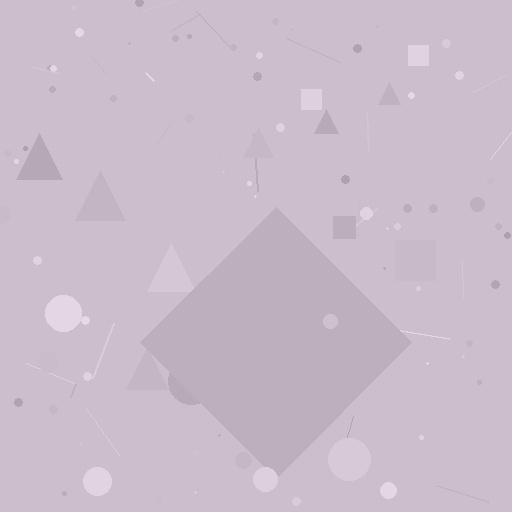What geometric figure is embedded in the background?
A diamond is embedded in the background.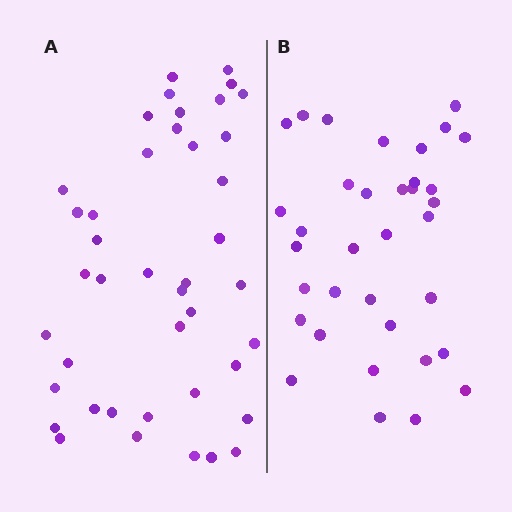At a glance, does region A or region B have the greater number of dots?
Region A (the left region) has more dots.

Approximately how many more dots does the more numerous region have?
Region A has roughly 8 or so more dots than region B.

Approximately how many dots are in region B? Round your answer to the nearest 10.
About 40 dots. (The exact count is 35, which rounds to 40.)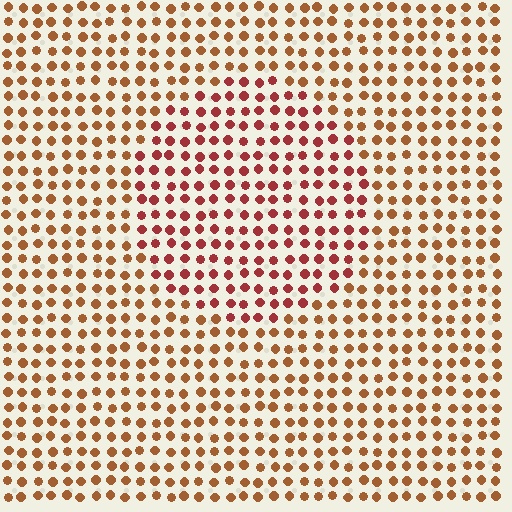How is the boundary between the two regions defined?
The boundary is defined purely by a slight shift in hue (about 28 degrees). Spacing, size, and orientation are identical on both sides.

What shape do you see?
I see a circle.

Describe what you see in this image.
The image is filled with small brown elements in a uniform arrangement. A circle-shaped region is visible where the elements are tinted to a slightly different hue, forming a subtle color boundary.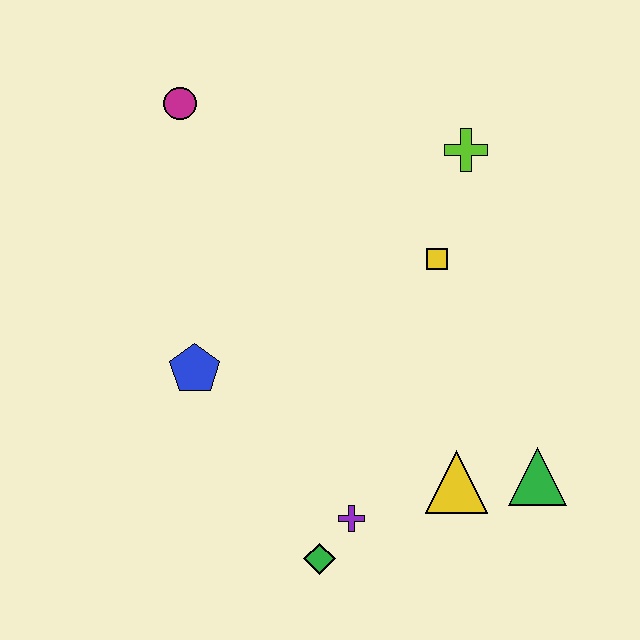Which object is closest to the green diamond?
The purple cross is closest to the green diamond.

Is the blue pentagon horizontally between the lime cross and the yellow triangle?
No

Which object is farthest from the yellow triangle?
The magenta circle is farthest from the yellow triangle.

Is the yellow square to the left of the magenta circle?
No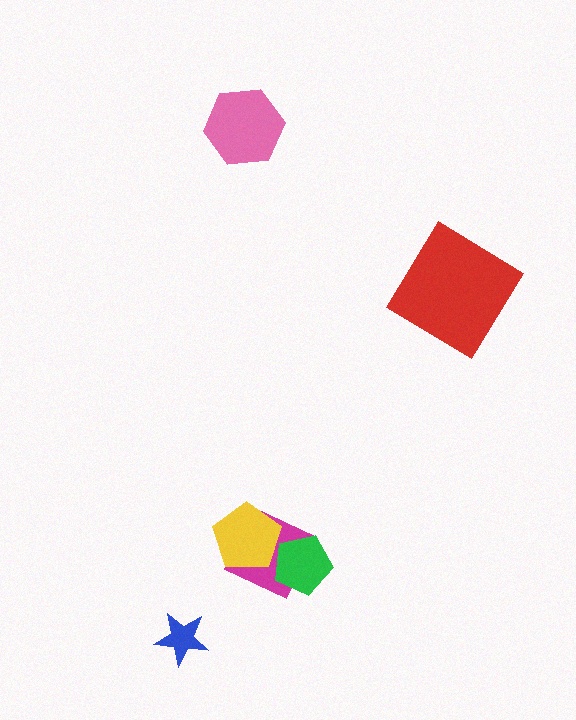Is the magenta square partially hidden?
Yes, it is partially covered by another shape.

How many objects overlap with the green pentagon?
1 object overlaps with the green pentagon.